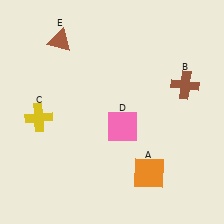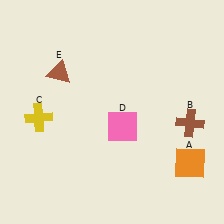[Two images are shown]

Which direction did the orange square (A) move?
The orange square (A) moved right.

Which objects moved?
The objects that moved are: the orange square (A), the brown cross (B), the brown triangle (E).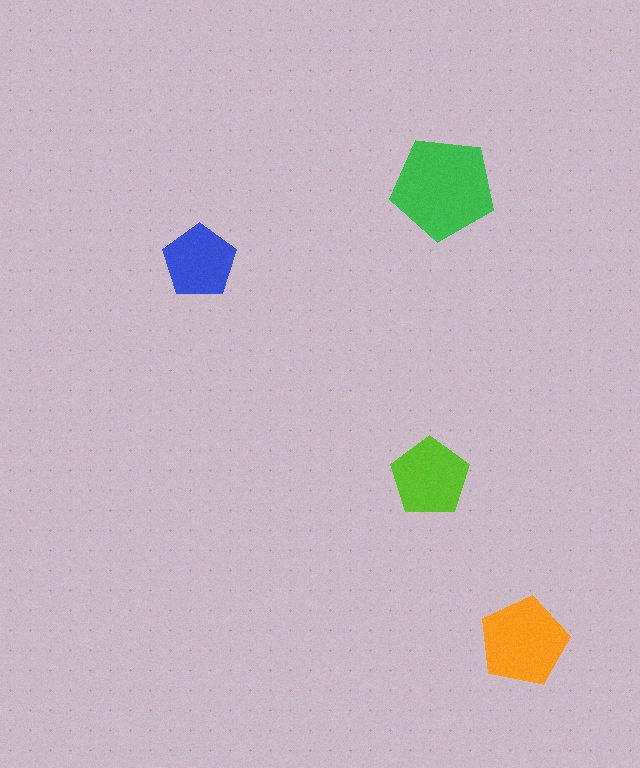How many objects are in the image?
There are 4 objects in the image.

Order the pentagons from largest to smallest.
the green one, the orange one, the lime one, the blue one.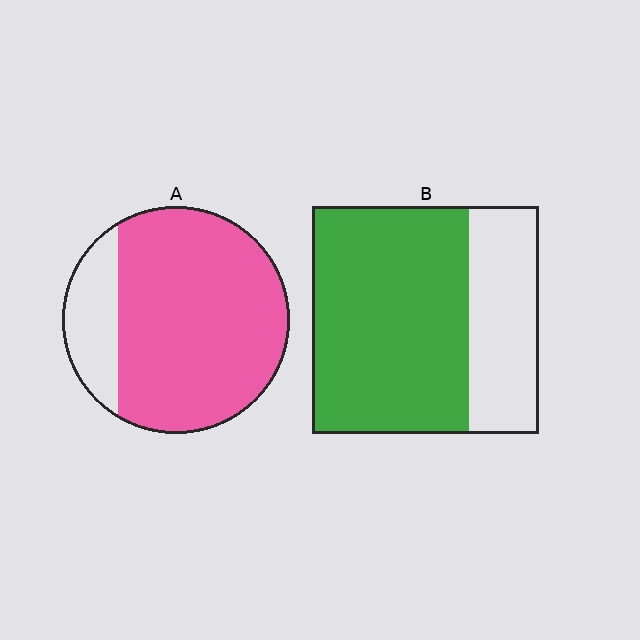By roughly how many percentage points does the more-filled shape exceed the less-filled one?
By roughly 10 percentage points (A over B).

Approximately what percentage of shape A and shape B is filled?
A is approximately 80% and B is approximately 70%.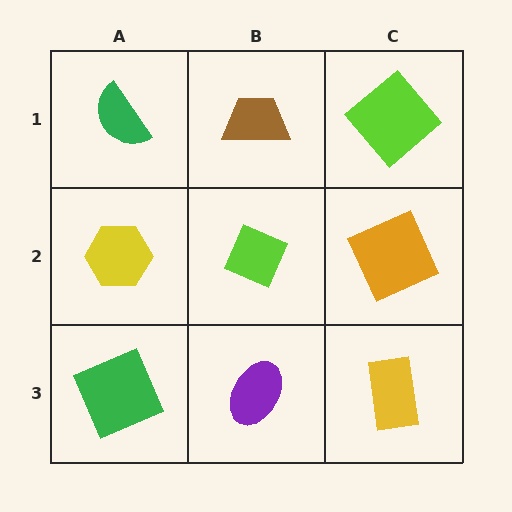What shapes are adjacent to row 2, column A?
A green semicircle (row 1, column A), a green square (row 3, column A), a lime diamond (row 2, column B).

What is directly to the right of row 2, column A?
A lime diamond.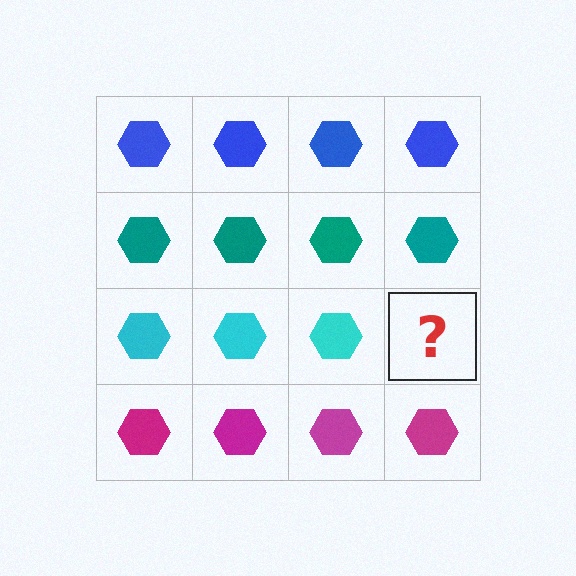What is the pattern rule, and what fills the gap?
The rule is that each row has a consistent color. The gap should be filled with a cyan hexagon.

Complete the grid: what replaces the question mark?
The question mark should be replaced with a cyan hexagon.